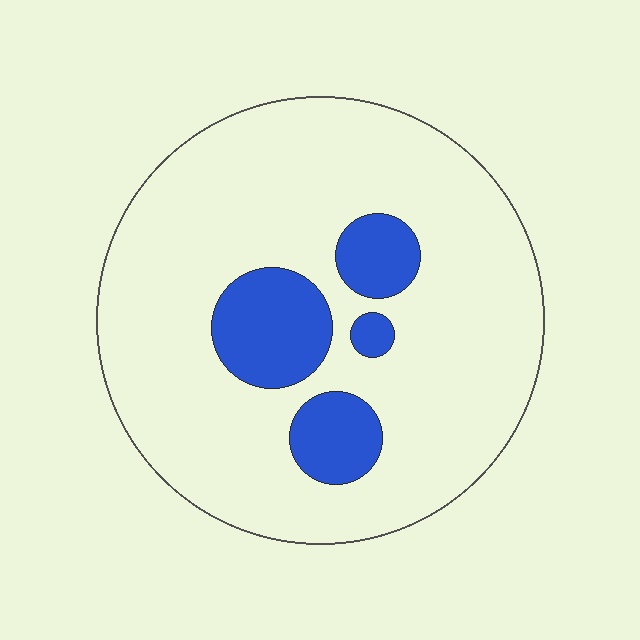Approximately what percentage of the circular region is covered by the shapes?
Approximately 15%.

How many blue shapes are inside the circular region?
4.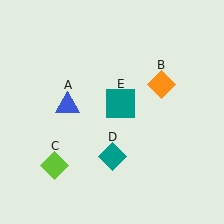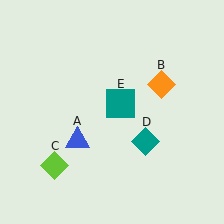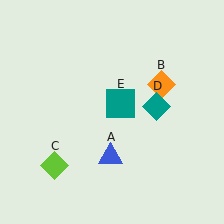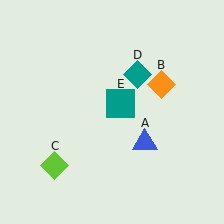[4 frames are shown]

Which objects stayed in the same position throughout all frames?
Orange diamond (object B) and lime diamond (object C) and teal square (object E) remained stationary.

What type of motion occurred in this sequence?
The blue triangle (object A), teal diamond (object D) rotated counterclockwise around the center of the scene.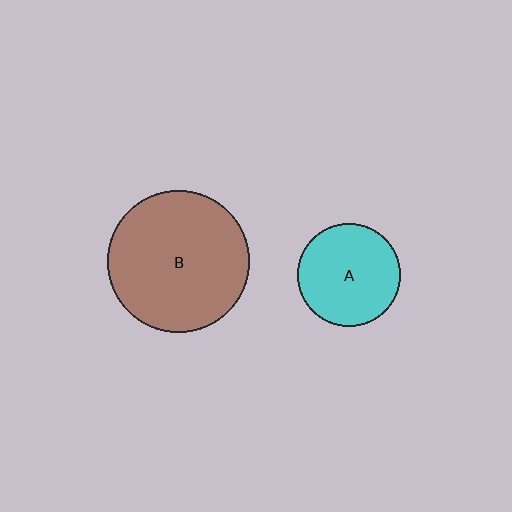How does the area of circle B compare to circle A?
Approximately 1.9 times.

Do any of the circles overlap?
No, none of the circles overlap.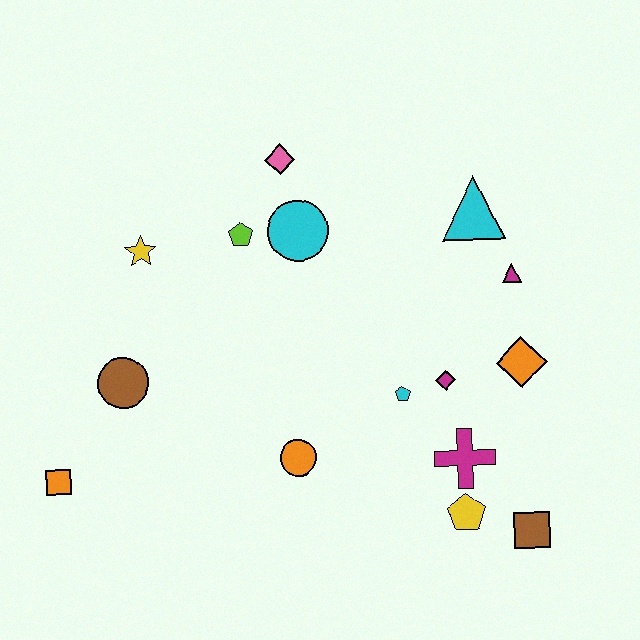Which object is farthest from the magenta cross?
The orange square is farthest from the magenta cross.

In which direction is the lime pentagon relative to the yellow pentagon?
The lime pentagon is above the yellow pentagon.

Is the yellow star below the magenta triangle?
No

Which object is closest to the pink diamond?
The cyan circle is closest to the pink diamond.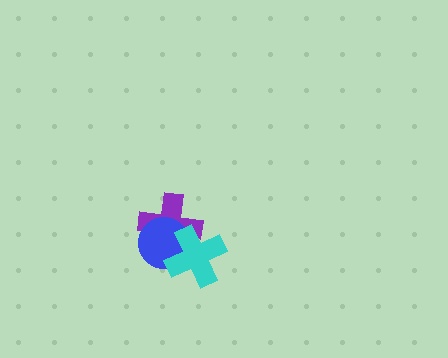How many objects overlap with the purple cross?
2 objects overlap with the purple cross.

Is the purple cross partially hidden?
Yes, it is partially covered by another shape.